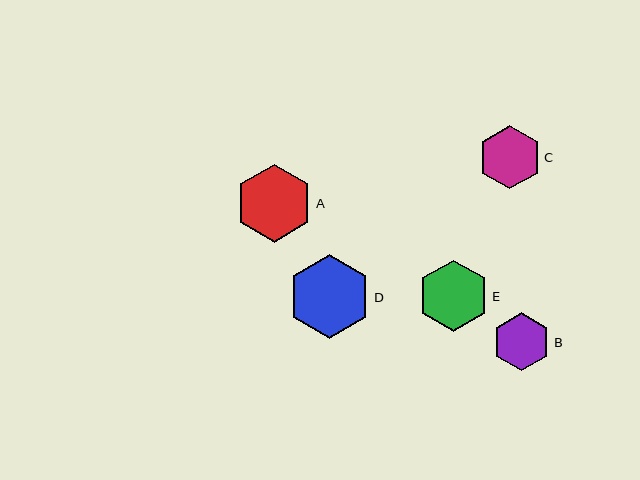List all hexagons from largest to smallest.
From largest to smallest: D, A, E, C, B.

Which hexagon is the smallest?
Hexagon B is the smallest with a size of approximately 58 pixels.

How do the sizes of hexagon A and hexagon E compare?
Hexagon A and hexagon E are approximately the same size.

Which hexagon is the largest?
Hexagon D is the largest with a size of approximately 83 pixels.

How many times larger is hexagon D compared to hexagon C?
Hexagon D is approximately 1.3 times the size of hexagon C.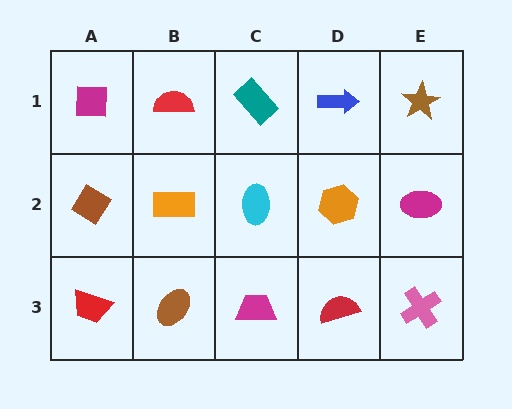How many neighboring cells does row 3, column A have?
2.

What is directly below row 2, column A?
A red trapezoid.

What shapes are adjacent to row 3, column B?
An orange rectangle (row 2, column B), a red trapezoid (row 3, column A), a magenta trapezoid (row 3, column C).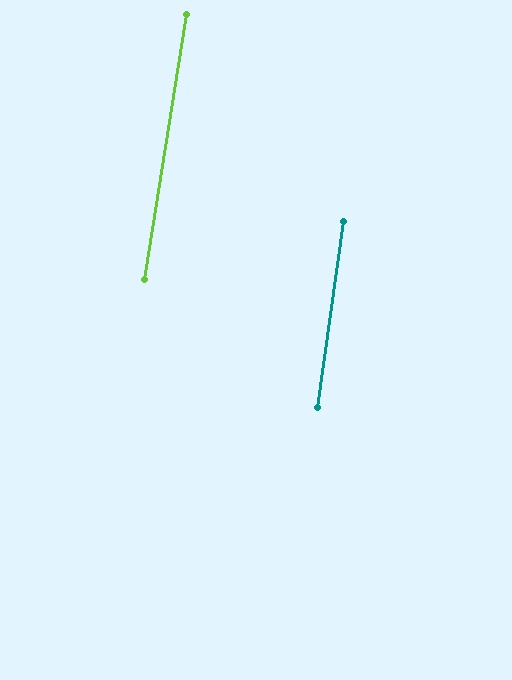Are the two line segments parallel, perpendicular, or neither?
Parallel — their directions differ by only 1.0°.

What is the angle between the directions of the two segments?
Approximately 1 degree.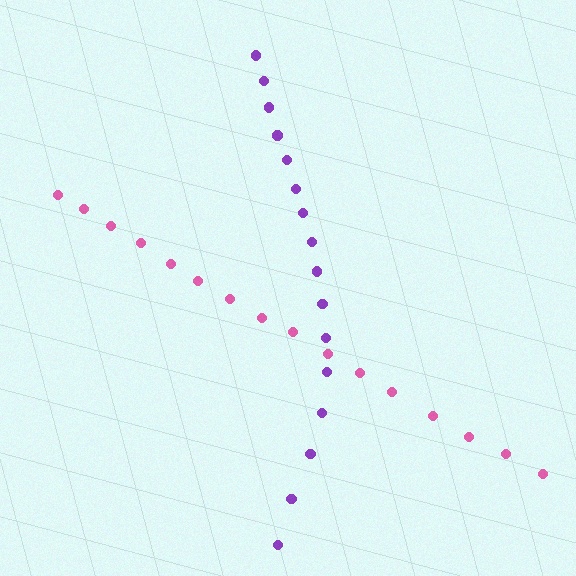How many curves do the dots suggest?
There are 2 distinct paths.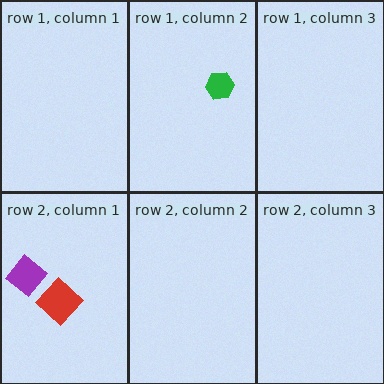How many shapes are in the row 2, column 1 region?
2.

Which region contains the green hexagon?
The row 1, column 2 region.